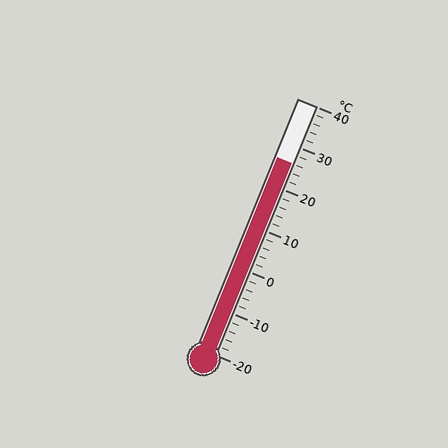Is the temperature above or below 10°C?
The temperature is above 10°C.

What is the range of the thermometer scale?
The thermometer scale ranges from -20°C to 40°C.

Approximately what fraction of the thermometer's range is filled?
The thermometer is filled to approximately 75% of its range.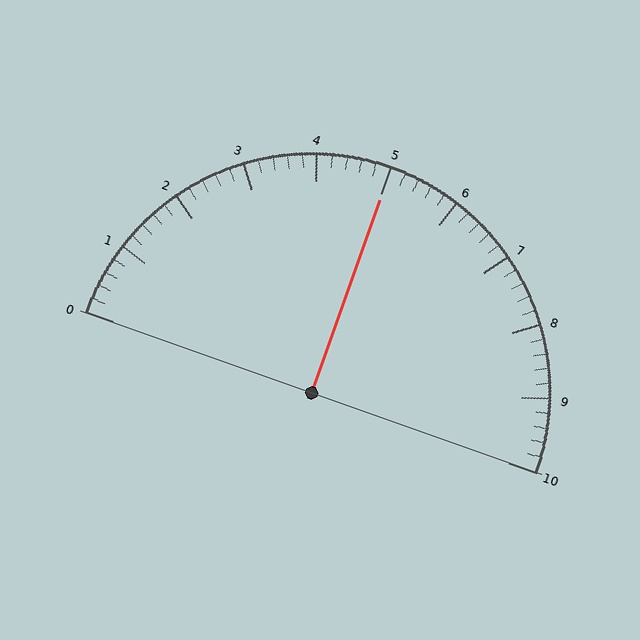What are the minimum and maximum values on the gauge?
The gauge ranges from 0 to 10.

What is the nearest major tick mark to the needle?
The nearest major tick mark is 5.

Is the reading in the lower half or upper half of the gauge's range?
The reading is in the upper half of the range (0 to 10).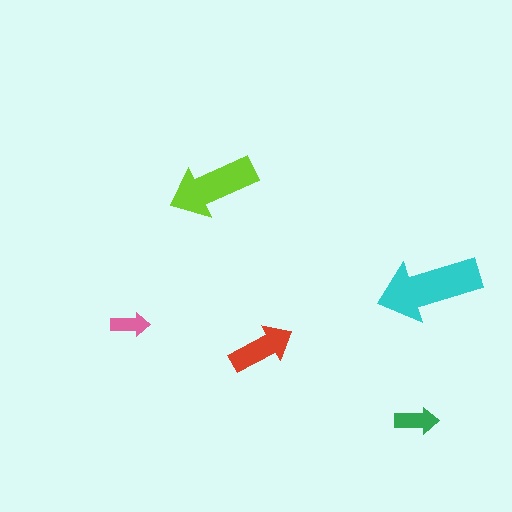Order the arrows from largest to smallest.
the cyan one, the lime one, the red one, the green one, the pink one.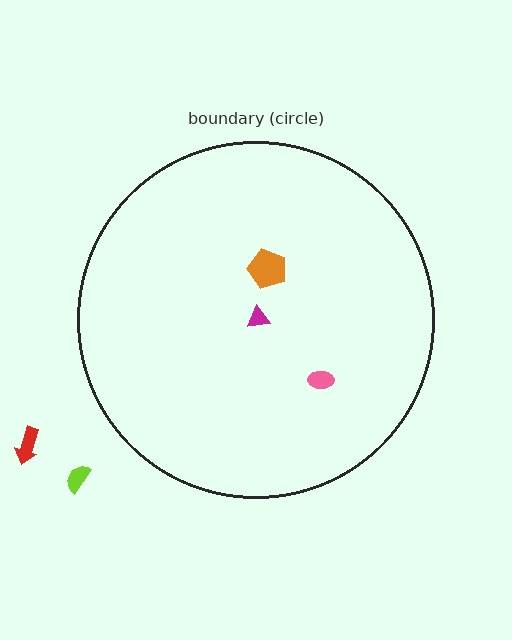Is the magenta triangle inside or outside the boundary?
Inside.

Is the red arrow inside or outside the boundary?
Outside.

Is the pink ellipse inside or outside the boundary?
Inside.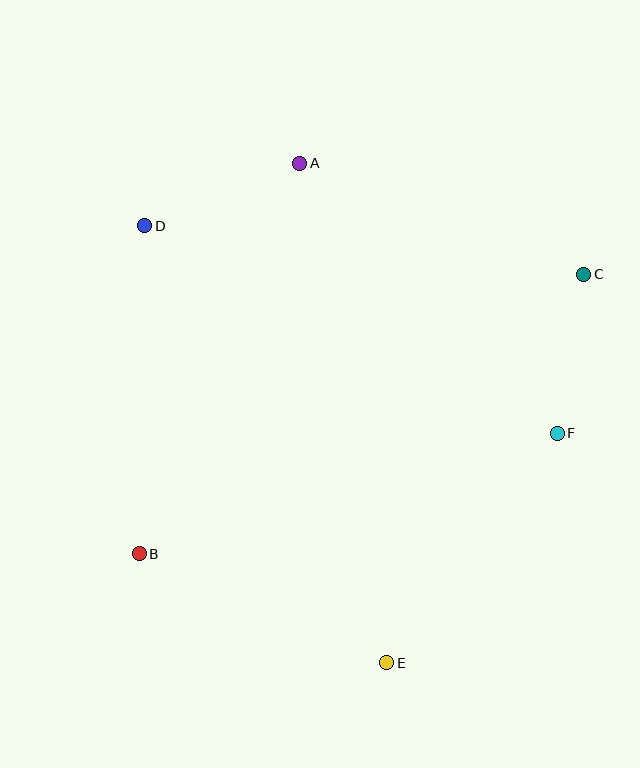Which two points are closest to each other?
Points C and F are closest to each other.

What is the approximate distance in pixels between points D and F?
The distance between D and F is approximately 462 pixels.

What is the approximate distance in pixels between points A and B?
The distance between A and B is approximately 422 pixels.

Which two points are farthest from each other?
Points B and C are farthest from each other.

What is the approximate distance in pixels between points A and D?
The distance between A and D is approximately 167 pixels.